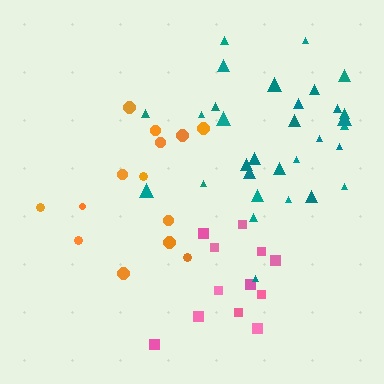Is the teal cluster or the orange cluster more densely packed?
Teal.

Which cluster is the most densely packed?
Teal.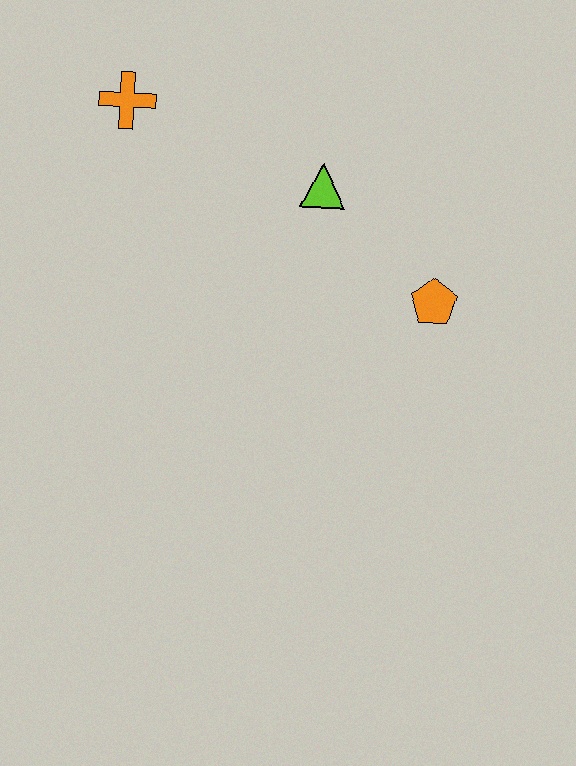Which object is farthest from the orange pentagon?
The orange cross is farthest from the orange pentagon.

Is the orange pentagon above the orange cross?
No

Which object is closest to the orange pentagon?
The lime triangle is closest to the orange pentagon.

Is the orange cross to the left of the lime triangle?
Yes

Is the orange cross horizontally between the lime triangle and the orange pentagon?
No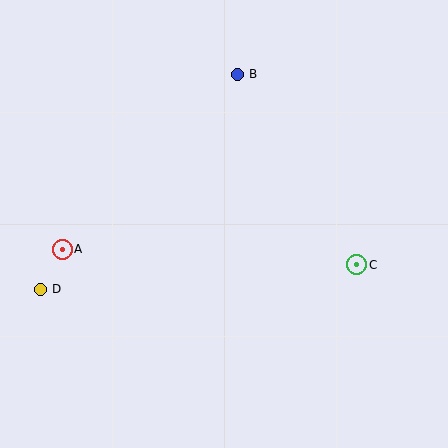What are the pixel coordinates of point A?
Point A is at (62, 250).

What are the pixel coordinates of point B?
Point B is at (237, 74).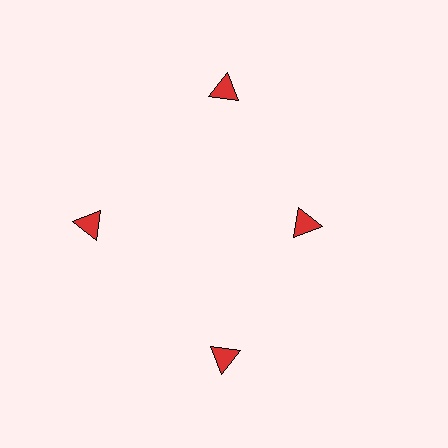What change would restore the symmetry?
The symmetry would be restored by moving it outward, back onto the ring so that all 4 triangles sit at equal angles and equal distance from the center.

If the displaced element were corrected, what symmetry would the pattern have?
It would have 4-fold rotational symmetry — the pattern would map onto itself every 90 degrees.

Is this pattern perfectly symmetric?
No. The 4 red triangles are arranged in a ring, but one element near the 3 o'clock position is pulled inward toward the center, breaking the 4-fold rotational symmetry.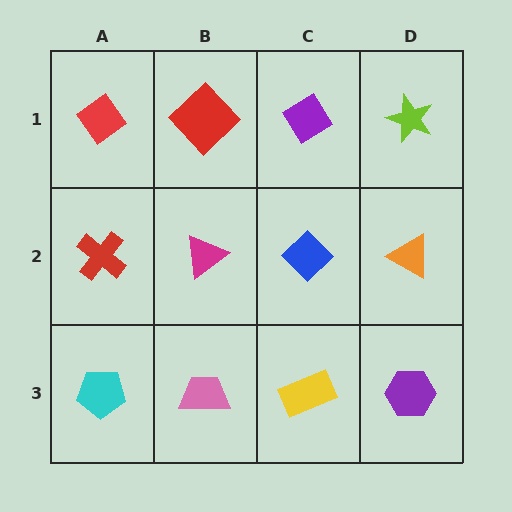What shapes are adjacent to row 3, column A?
A red cross (row 2, column A), a pink trapezoid (row 3, column B).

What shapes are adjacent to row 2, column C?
A purple diamond (row 1, column C), a yellow rectangle (row 3, column C), a magenta triangle (row 2, column B), an orange triangle (row 2, column D).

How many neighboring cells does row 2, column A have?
3.